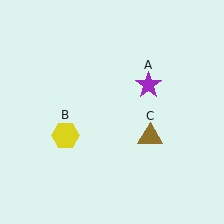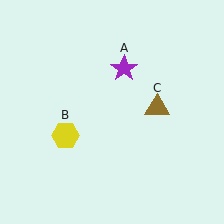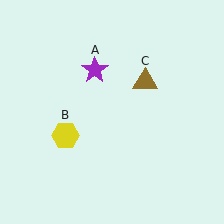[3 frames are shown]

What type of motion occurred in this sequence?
The purple star (object A), brown triangle (object C) rotated counterclockwise around the center of the scene.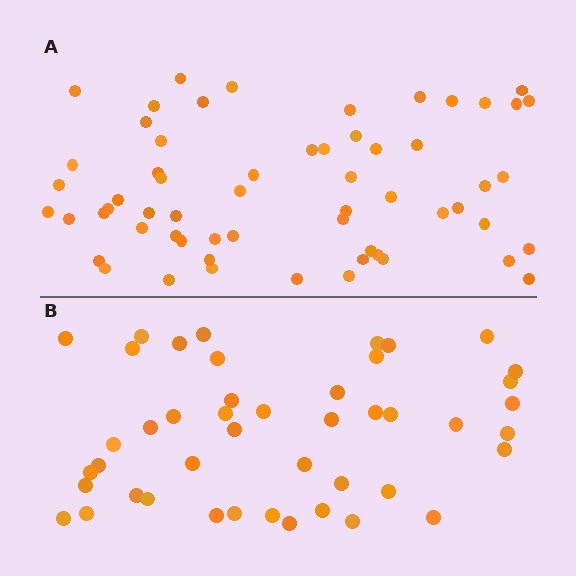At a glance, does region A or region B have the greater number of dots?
Region A (the top region) has more dots.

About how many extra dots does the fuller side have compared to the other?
Region A has approximately 15 more dots than region B.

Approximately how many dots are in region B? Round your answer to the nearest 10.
About 40 dots. (The exact count is 45, which rounds to 40.)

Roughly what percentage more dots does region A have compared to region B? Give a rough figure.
About 35% more.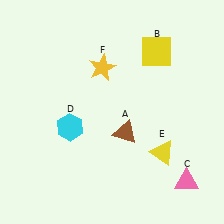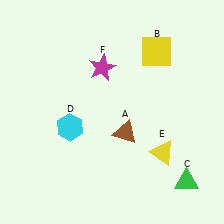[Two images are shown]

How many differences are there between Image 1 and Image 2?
There are 2 differences between the two images.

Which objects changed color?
C changed from pink to green. F changed from yellow to magenta.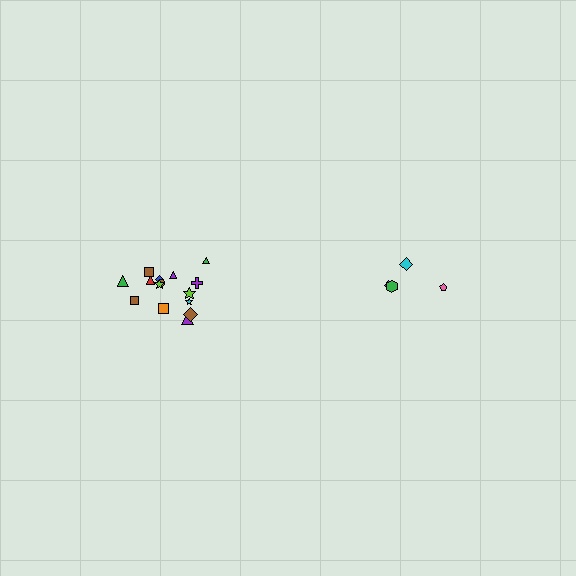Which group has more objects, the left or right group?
The left group.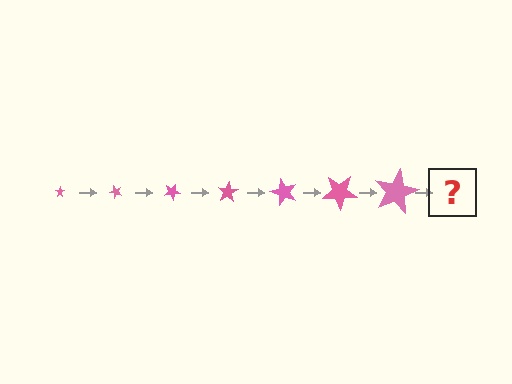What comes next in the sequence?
The next element should be a star, larger than the previous one and rotated 350 degrees from the start.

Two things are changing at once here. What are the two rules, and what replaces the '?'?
The two rules are that the star grows larger each step and it rotates 50 degrees each step. The '?' should be a star, larger than the previous one and rotated 350 degrees from the start.